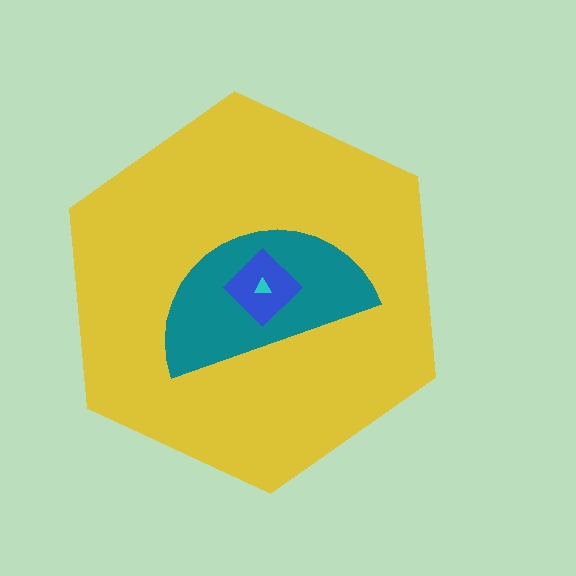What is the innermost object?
The cyan triangle.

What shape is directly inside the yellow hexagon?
The teal semicircle.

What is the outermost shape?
The yellow hexagon.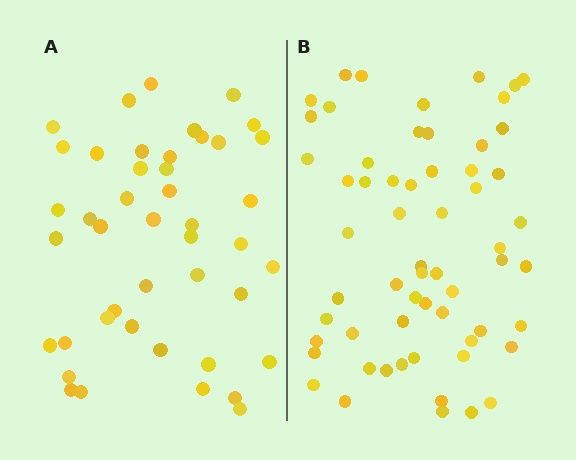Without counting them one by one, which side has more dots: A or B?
Region B (the right region) has more dots.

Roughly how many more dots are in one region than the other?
Region B has approximately 15 more dots than region A.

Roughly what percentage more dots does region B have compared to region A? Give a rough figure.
About 35% more.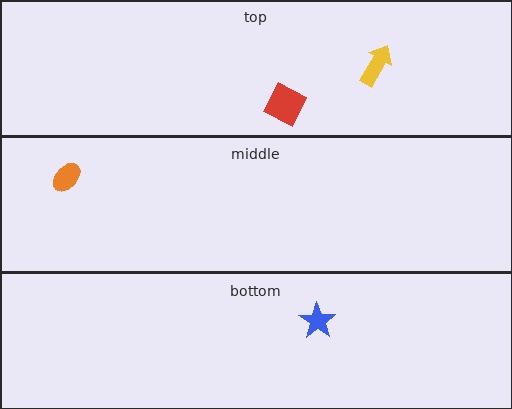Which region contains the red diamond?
The top region.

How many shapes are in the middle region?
1.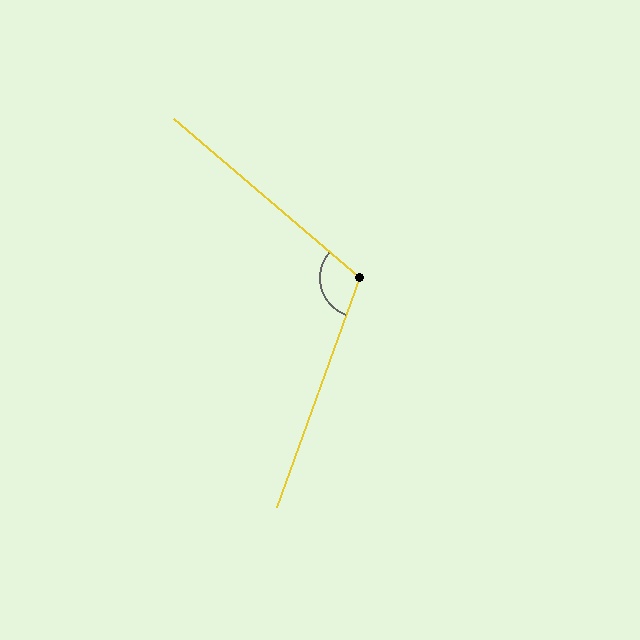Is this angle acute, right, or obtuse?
It is obtuse.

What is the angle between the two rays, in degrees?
Approximately 111 degrees.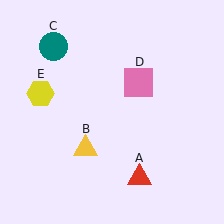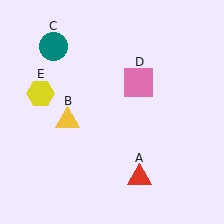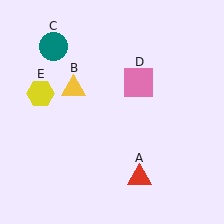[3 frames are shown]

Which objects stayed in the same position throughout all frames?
Red triangle (object A) and teal circle (object C) and pink square (object D) and yellow hexagon (object E) remained stationary.